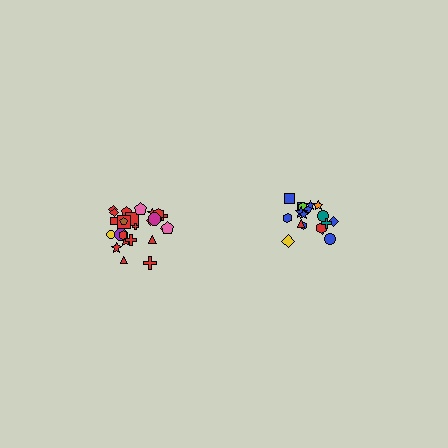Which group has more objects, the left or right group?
The left group.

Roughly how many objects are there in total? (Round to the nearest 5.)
Roughly 45 objects in total.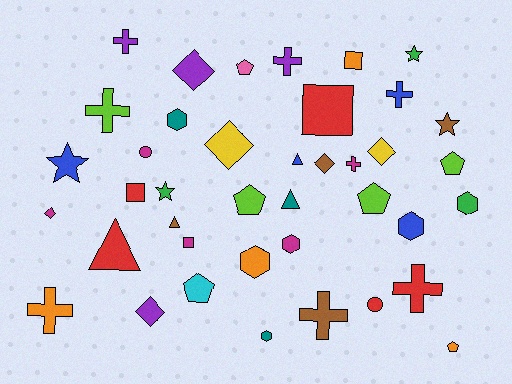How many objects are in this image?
There are 40 objects.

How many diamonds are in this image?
There are 6 diamonds.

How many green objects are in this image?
There are 3 green objects.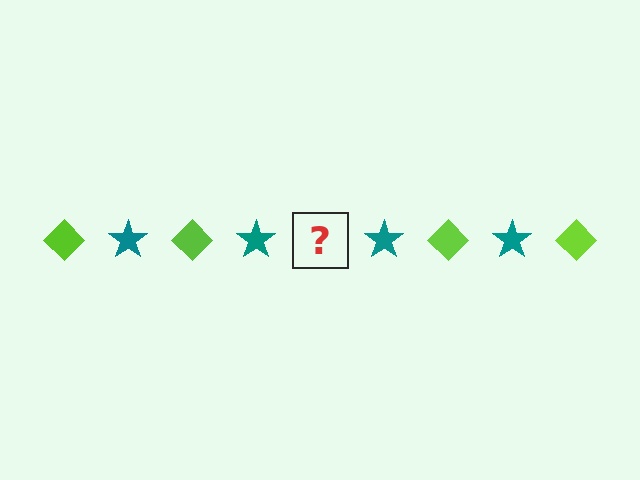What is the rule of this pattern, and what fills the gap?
The rule is that the pattern alternates between lime diamond and teal star. The gap should be filled with a lime diamond.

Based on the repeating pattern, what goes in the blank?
The blank should be a lime diamond.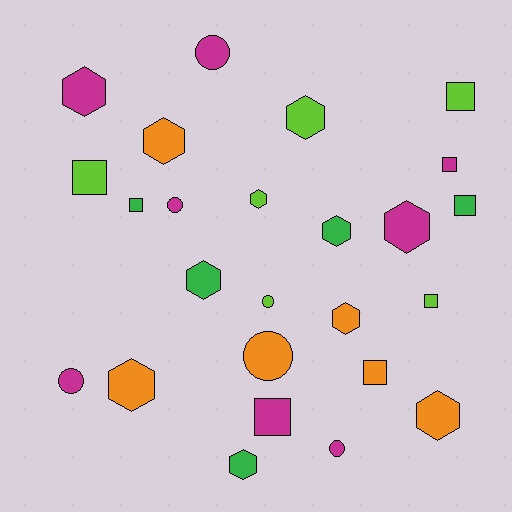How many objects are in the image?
There are 25 objects.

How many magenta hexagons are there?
There are 2 magenta hexagons.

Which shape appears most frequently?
Hexagon, with 11 objects.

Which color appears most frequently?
Magenta, with 8 objects.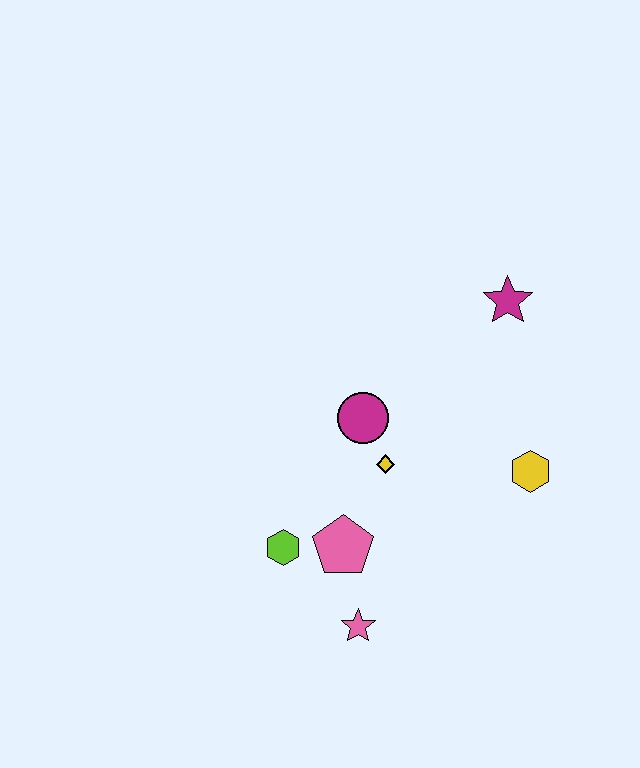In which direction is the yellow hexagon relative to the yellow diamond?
The yellow hexagon is to the right of the yellow diamond.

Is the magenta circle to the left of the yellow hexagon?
Yes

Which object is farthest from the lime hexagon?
The magenta star is farthest from the lime hexagon.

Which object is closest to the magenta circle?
The yellow diamond is closest to the magenta circle.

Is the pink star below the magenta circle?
Yes